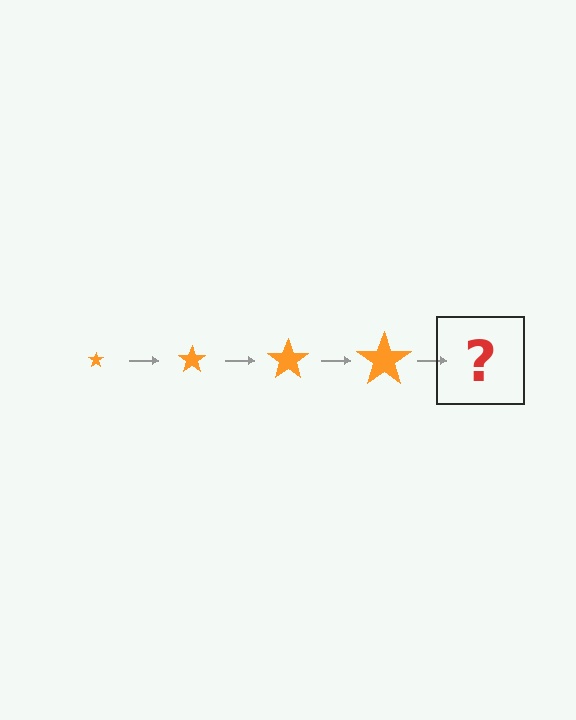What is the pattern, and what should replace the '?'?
The pattern is that the star gets progressively larger each step. The '?' should be an orange star, larger than the previous one.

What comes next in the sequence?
The next element should be an orange star, larger than the previous one.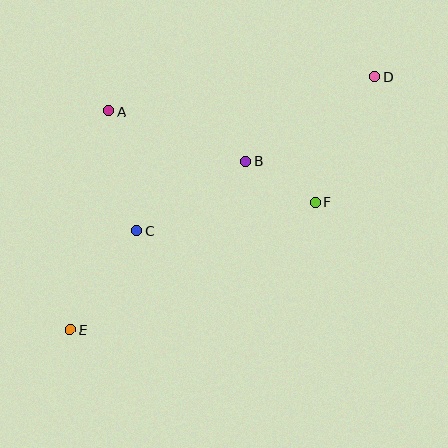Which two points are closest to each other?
Points B and F are closest to each other.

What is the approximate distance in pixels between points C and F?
The distance between C and F is approximately 181 pixels.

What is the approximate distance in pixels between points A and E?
The distance between A and E is approximately 222 pixels.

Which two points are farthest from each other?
Points D and E are farthest from each other.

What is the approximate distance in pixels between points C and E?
The distance between C and E is approximately 120 pixels.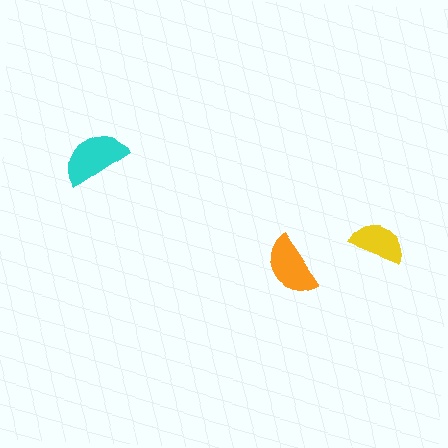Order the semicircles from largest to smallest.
the cyan one, the orange one, the yellow one.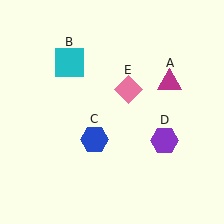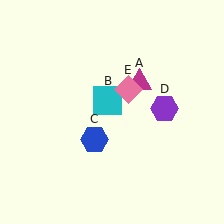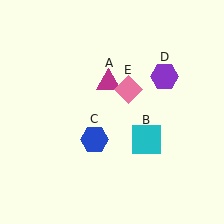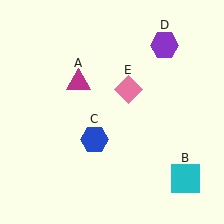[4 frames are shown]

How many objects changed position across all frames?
3 objects changed position: magenta triangle (object A), cyan square (object B), purple hexagon (object D).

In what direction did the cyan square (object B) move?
The cyan square (object B) moved down and to the right.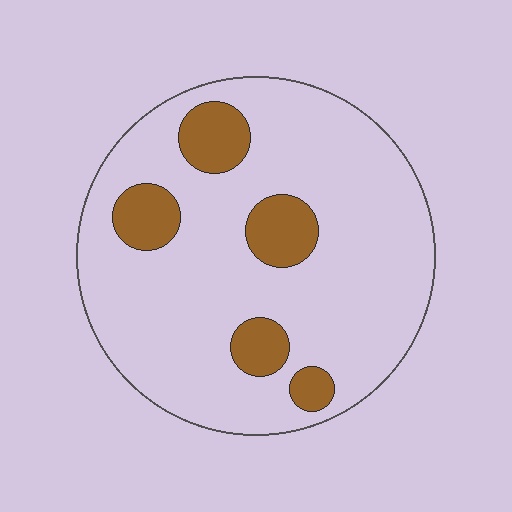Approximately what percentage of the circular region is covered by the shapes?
Approximately 15%.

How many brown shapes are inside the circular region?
5.